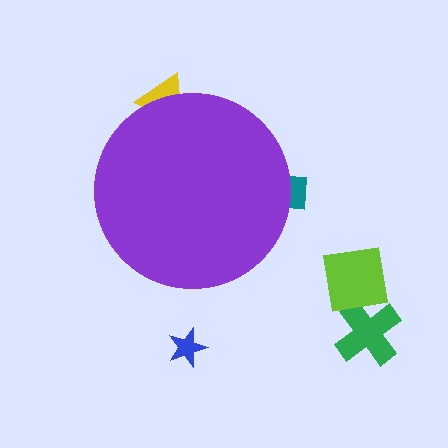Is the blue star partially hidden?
No, the blue star is fully visible.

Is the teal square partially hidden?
Yes, the teal square is partially hidden behind the purple circle.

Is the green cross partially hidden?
No, the green cross is fully visible.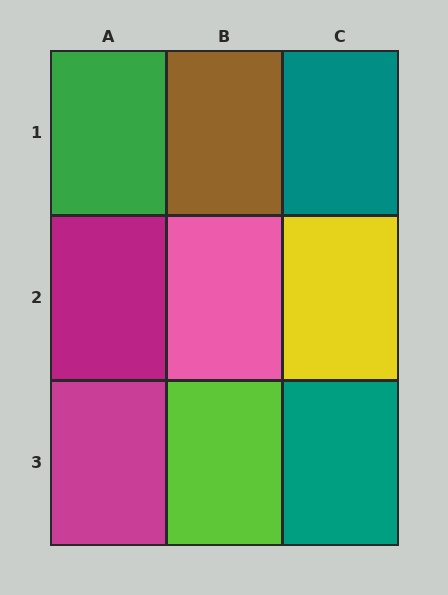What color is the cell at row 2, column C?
Yellow.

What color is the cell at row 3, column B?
Lime.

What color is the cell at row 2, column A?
Magenta.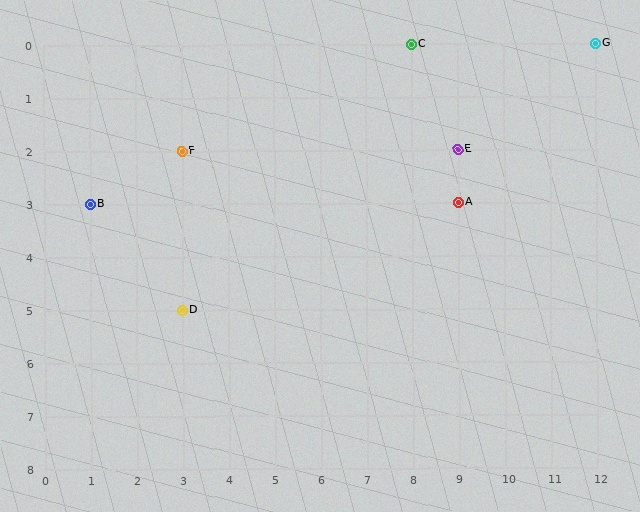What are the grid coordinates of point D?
Point D is at grid coordinates (3, 5).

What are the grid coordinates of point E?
Point E is at grid coordinates (9, 2).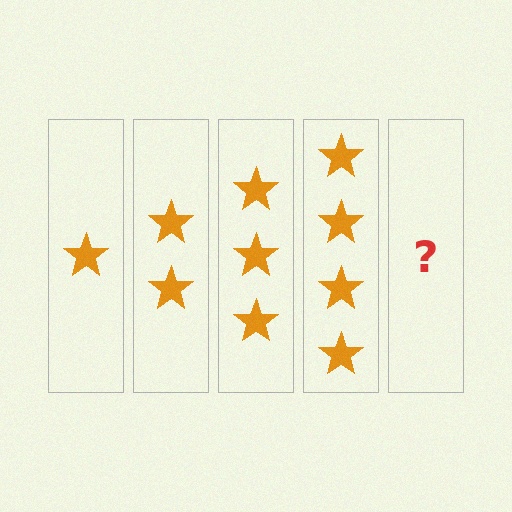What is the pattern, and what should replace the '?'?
The pattern is that each step adds one more star. The '?' should be 5 stars.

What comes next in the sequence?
The next element should be 5 stars.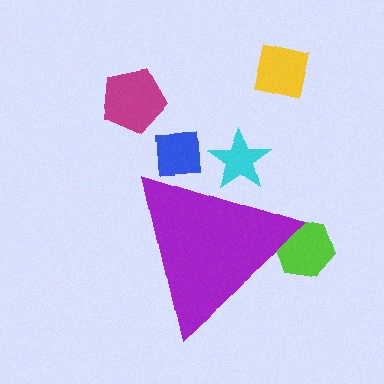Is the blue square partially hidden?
Yes, the blue square is partially hidden behind the purple triangle.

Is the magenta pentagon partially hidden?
No, the magenta pentagon is fully visible.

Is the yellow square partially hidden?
No, the yellow square is fully visible.